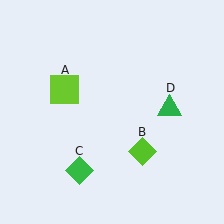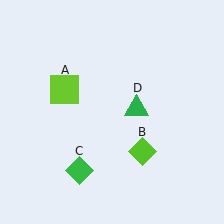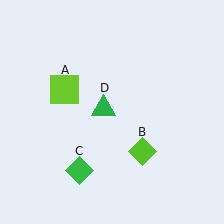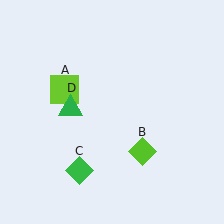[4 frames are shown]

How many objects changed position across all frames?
1 object changed position: green triangle (object D).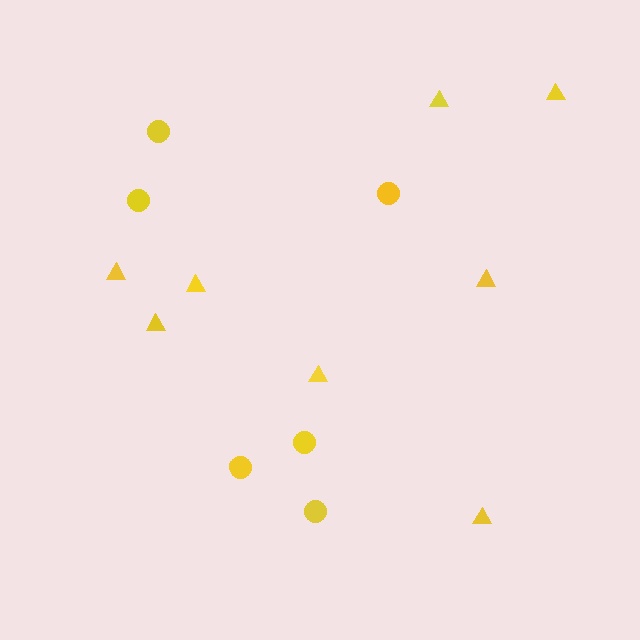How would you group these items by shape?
There are 2 groups: one group of circles (6) and one group of triangles (8).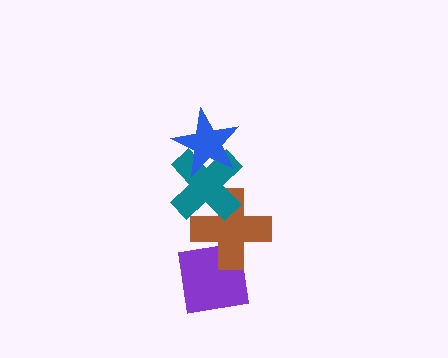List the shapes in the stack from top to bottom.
From top to bottom: the blue star, the teal cross, the brown cross, the purple square.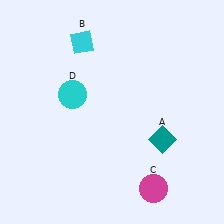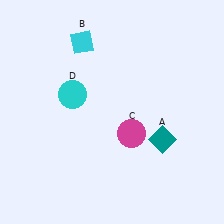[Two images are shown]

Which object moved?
The magenta circle (C) moved up.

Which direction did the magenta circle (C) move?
The magenta circle (C) moved up.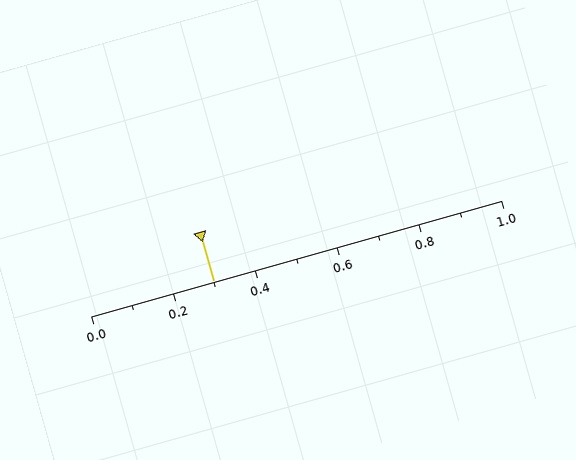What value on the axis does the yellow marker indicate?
The marker indicates approximately 0.3.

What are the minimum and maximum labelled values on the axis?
The axis runs from 0.0 to 1.0.